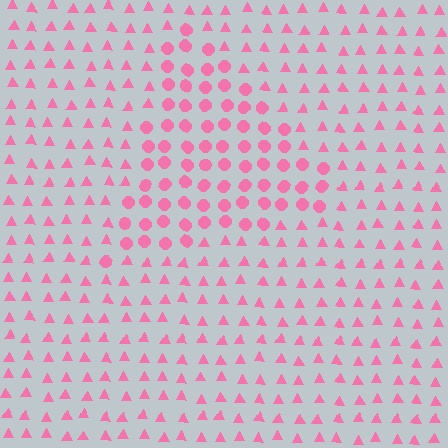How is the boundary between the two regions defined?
The boundary is defined by a change in element shape: circles inside vs. triangles outside. All elements share the same color and spacing.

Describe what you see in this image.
The image is filled with small pink elements arranged in a uniform grid. A triangle-shaped region contains circles, while the surrounding area contains triangles. The boundary is defined purely by the change in element shape.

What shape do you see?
I see a triangle.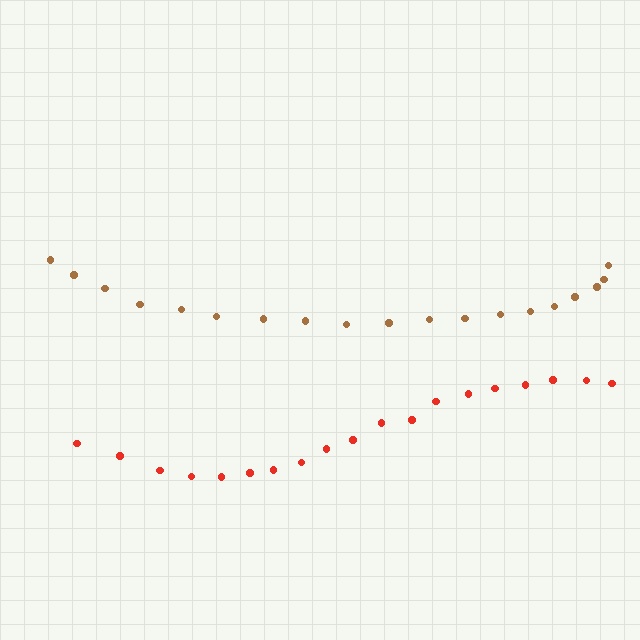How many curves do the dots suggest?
There are 2 distinct paths.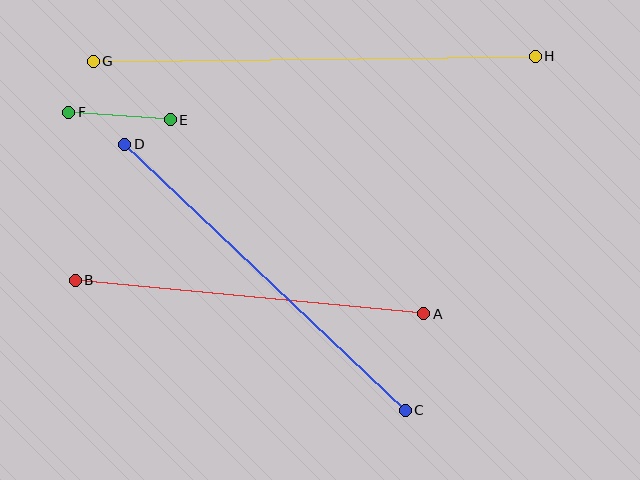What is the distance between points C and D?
The distance is approximately 387 pixels.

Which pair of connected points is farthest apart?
Points G and H are farthest apart.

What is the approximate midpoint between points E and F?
The midpoint is at approximately (120, 116) pixels.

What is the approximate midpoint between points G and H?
The midpoint is at approximately (314, 59) pixels.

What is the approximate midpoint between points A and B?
The midpoint is at approximately (249, 297) pixels.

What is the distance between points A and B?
The distance is approximately 350 pixels.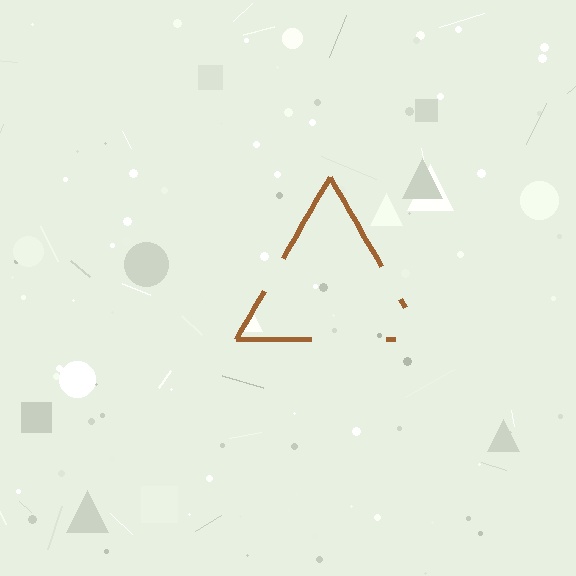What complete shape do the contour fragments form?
The contour fragments form a triangle.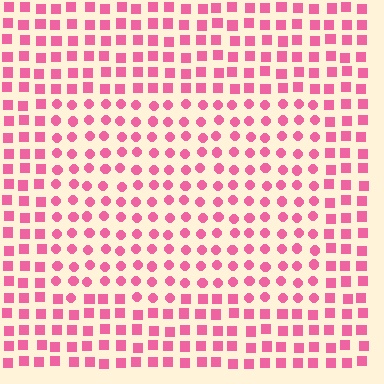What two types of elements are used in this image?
The image uses circles inside the rectangle region and squares outside it.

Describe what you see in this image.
The image is filled with small pink elements arranged in a uniform grid. A rectangle-shaped region contains circles, while the surrounding area contains squares. The boundary is defined purely by the change in element shape.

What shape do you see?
I see a rectangle.